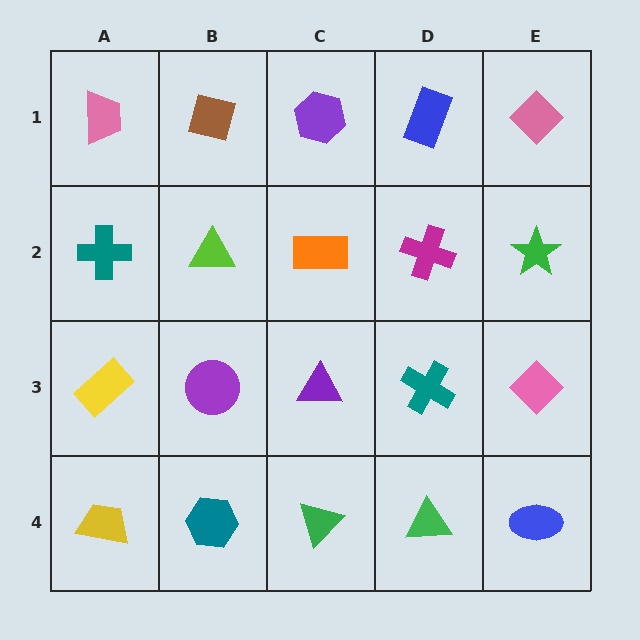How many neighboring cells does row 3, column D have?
4.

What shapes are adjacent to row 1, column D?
A magenta cross (row 2, column D), a purple hexagon (row 1, column C), a pink diamond (row 1, column E).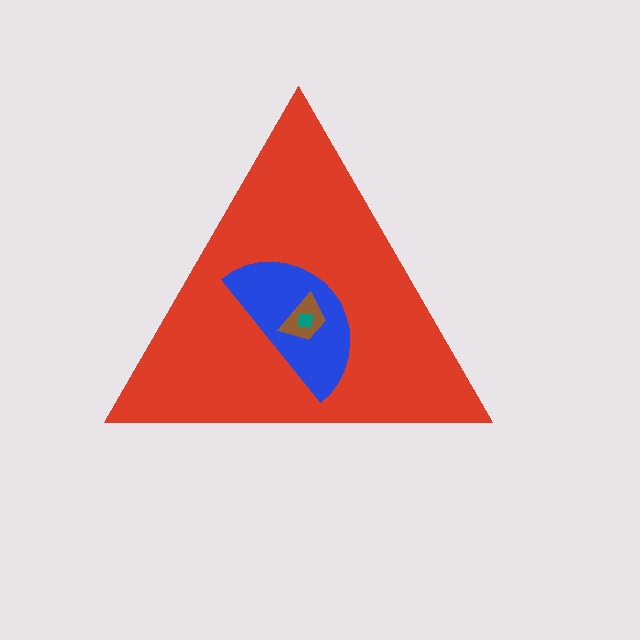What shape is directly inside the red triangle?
The blue semicircle.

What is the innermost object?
The teal square.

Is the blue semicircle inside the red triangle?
Yes.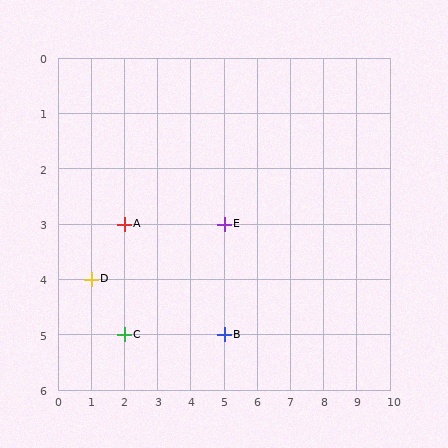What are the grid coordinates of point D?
Point D is at grid coordinates (1, 4).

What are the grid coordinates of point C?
Point C is at grid coordinates (2, 5).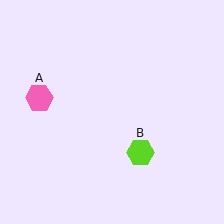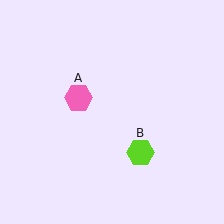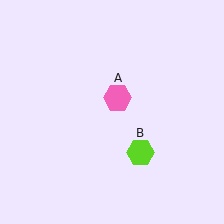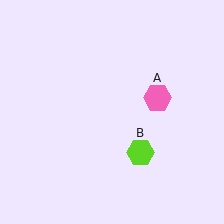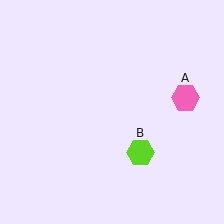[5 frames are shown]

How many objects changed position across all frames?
1 object changed position: pink hexagon (object A).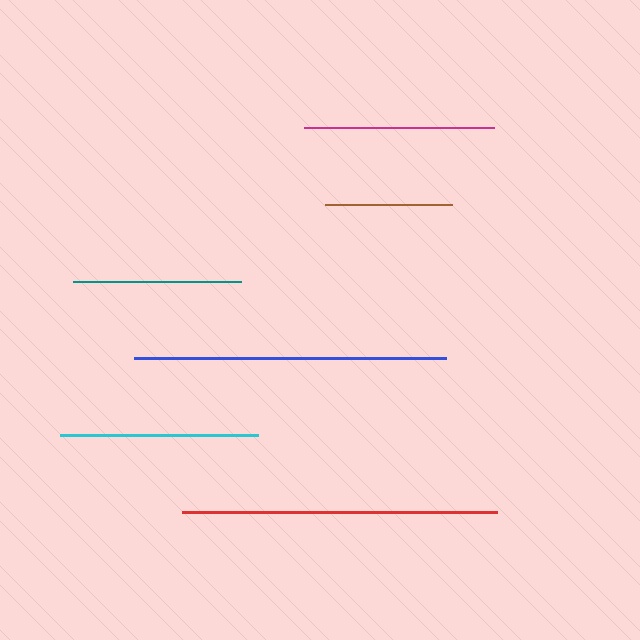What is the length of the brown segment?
The brown segment is approximately 127 pixels long.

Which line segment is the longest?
The red line is the longest at approximately 315 pixels.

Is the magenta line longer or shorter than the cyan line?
The cyan line is longer than the magenta line.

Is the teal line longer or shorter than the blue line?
The blue line is longer than the teal line.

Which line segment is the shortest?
The brown line is the shortest at approximately 127 pixels.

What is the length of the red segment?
The red segment is approximately 315 pixels long.